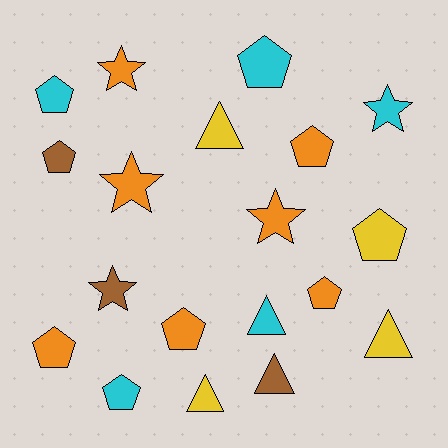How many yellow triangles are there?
There are 3 yellow triangles.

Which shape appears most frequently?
Pentagon, with 9 objects.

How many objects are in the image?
There are 19 objects.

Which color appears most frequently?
Orange, with 7 objects.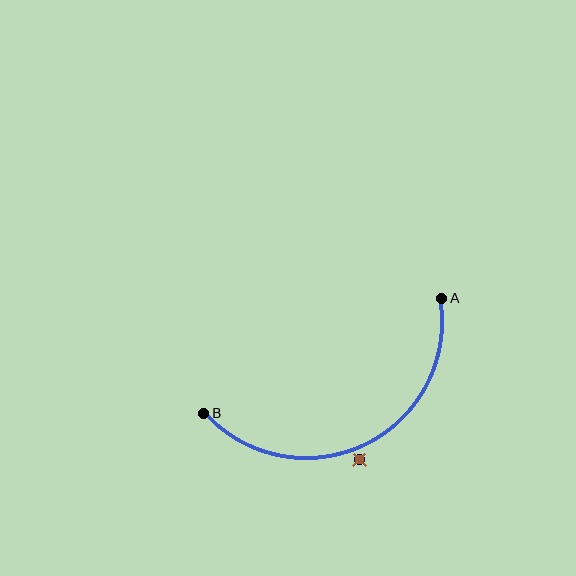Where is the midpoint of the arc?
The arc midpoint is the point on the curve farthest from the straight line joining A and B. It sits below that line.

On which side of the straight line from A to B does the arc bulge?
The arc bulges below the straight line connecting A and B.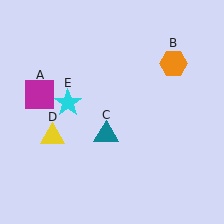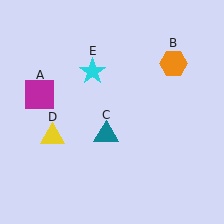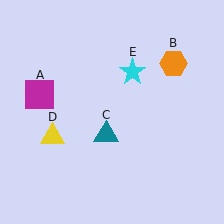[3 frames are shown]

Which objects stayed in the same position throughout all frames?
Magenta square (object A) and orange hexagon (object B) and teal triangle (object C) and yellow triangle (object D) remained stationary.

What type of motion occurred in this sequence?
The cyan star (object E) rotated clockwise around the center of the scene.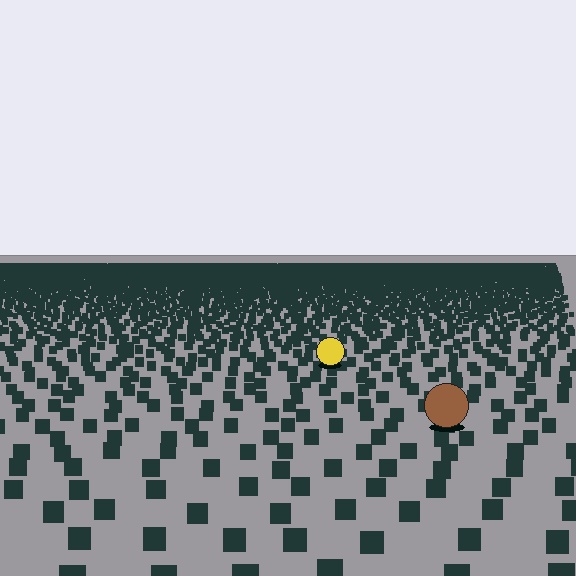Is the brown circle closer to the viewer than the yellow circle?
Yes. The brown circle is closer — you can tell from the texture gradient: the ground texture is coarser near it.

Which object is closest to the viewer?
The brown circle is closest. The texture marks near it are larger and more spread out.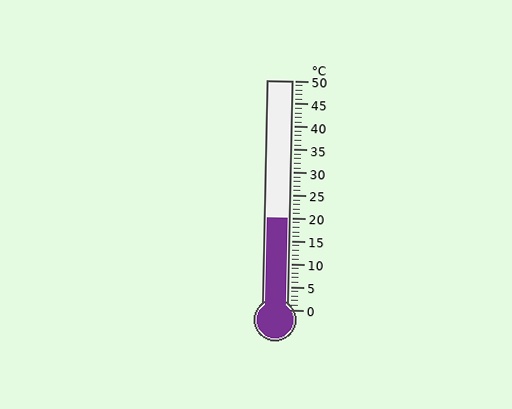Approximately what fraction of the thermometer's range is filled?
The thermometer is filled to approximately 40% of its range.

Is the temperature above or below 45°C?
The temperature is below 45°C.